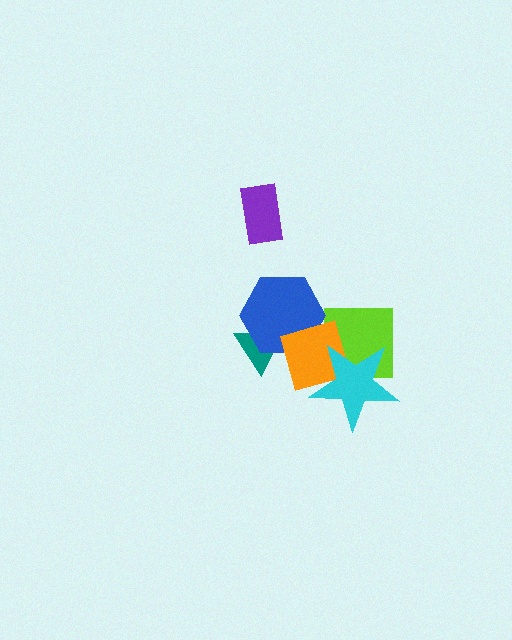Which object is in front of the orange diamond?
The cyan star is in front of the orange diamond.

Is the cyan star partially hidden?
No, no other shape covers it.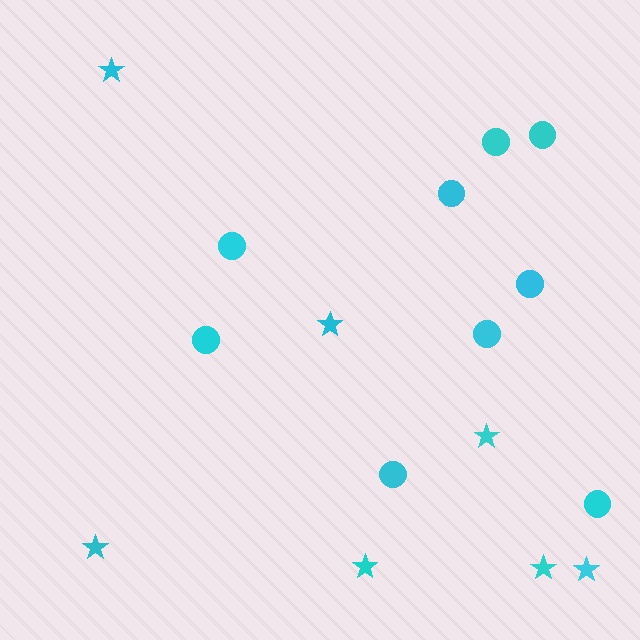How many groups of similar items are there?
There are 2 groups: one group of stars (7) and one group of circles (9).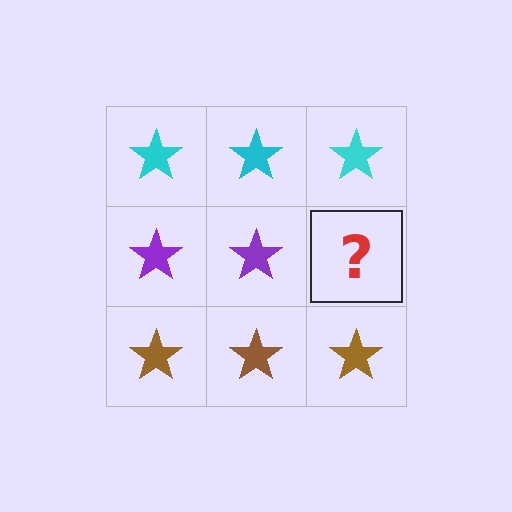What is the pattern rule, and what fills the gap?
The rule is that each row has a consistent color. The gap should be filled with a purple star.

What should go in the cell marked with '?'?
The missing cell should contain a purple star.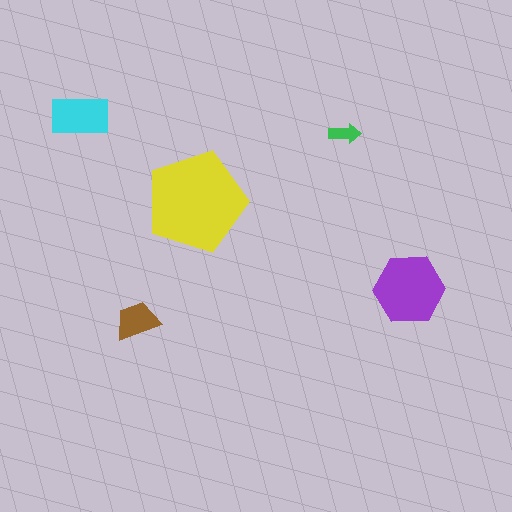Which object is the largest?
The yellow pentagon.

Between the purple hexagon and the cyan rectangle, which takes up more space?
The purple hexagon.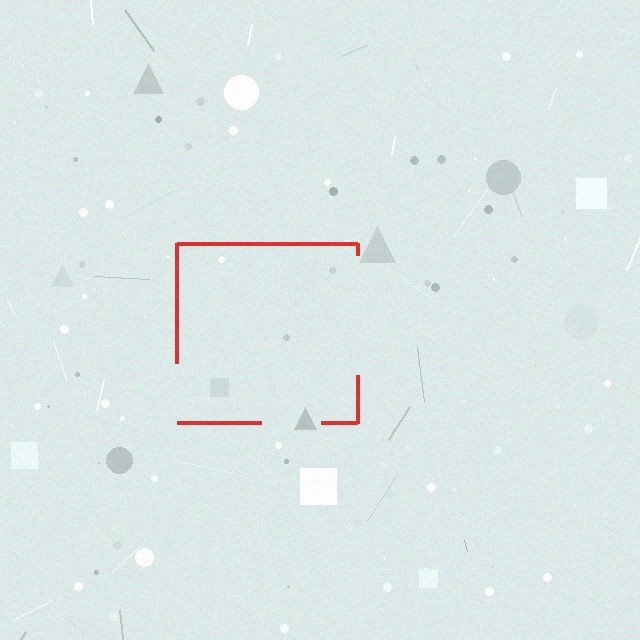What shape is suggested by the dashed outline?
The dashed outline suggests a square.